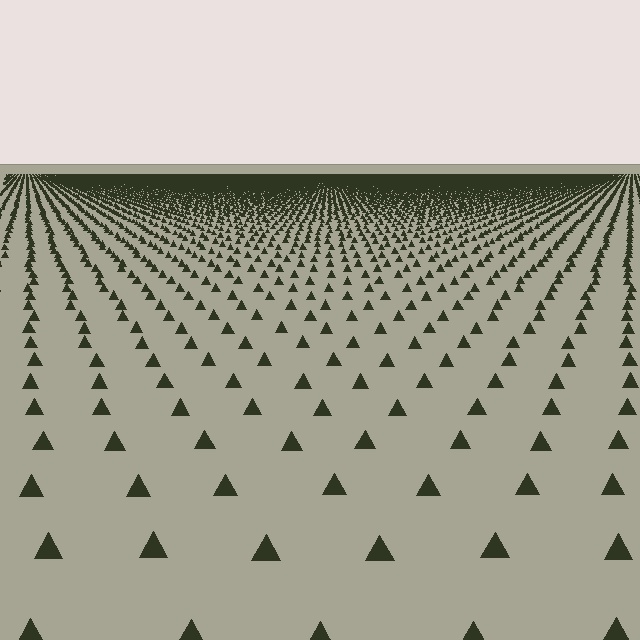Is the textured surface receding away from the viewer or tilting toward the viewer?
The surface is receding away from the viewer. Texture elements get smaller and denser toward the top.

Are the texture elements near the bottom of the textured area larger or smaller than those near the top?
Larger. Near the bottom, elements are closer to the viewer and appear at a bigger on-screen size.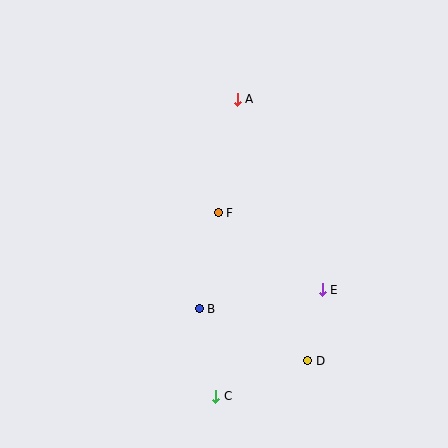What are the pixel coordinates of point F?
Point F is at (218, 213).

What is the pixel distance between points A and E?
The distance between A and E is 209 pixels.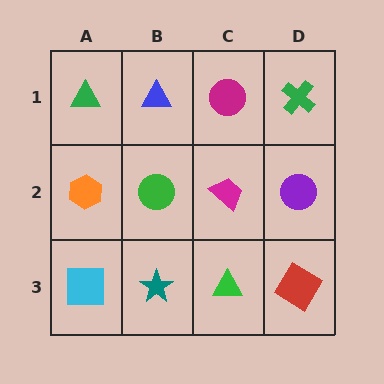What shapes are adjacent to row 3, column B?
A green circle (row 2, column B), a cyan square (row 3, column A), a green triangle (row 3, column C).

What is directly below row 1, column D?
A purple circle.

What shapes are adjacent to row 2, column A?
A green triangle (row 1, column A), a cyan square (row 3, column A), a green circle (row 2, column B).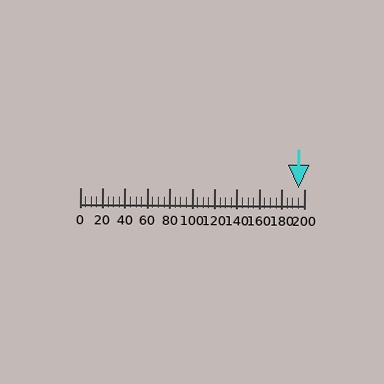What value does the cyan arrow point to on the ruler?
The cyan arrow points to approximately 195.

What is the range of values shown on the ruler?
The ruler shows values from 0 to 200.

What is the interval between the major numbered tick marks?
The major tick marks are spaced 20 units apart.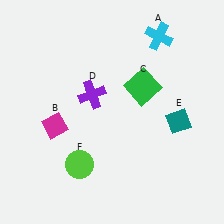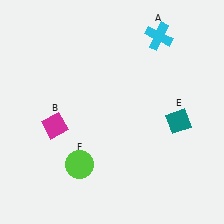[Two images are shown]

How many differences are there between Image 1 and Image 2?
There are 2 differences between the two images.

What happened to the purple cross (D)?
The purple cross (D) was removed in Image 2. It was in the top-left area of Image 1.